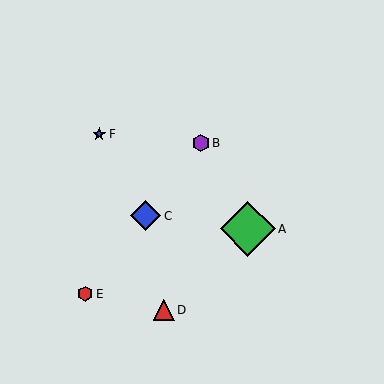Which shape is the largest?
The green diamond (labeled A) is the largest.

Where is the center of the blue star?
The center of the blue star is at (99, 134).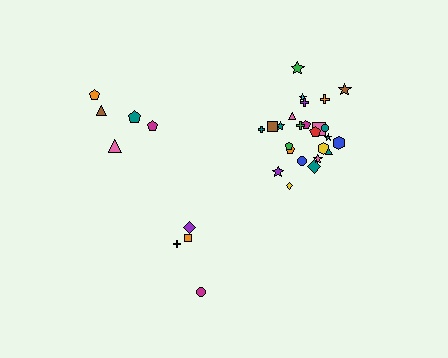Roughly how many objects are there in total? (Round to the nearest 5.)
Roughly 35 objects in total.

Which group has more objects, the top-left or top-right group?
The top-right group.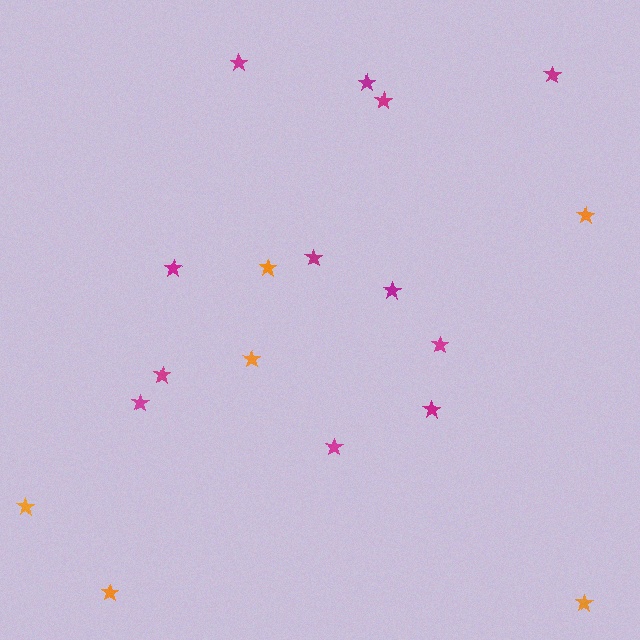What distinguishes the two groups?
There are 2 groups: one group of orange stars (6) and one group of magenta stars (12).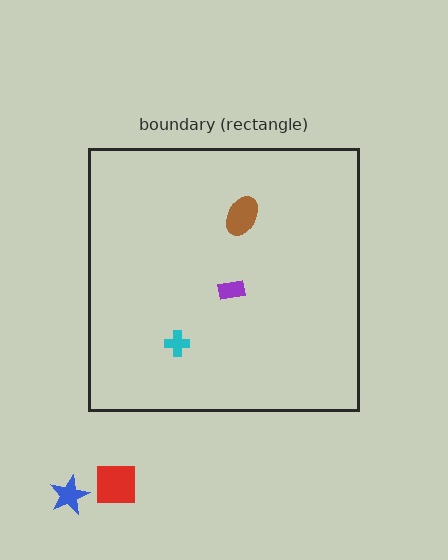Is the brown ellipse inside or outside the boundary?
Inside.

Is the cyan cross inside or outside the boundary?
Inside.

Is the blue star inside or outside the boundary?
Outside.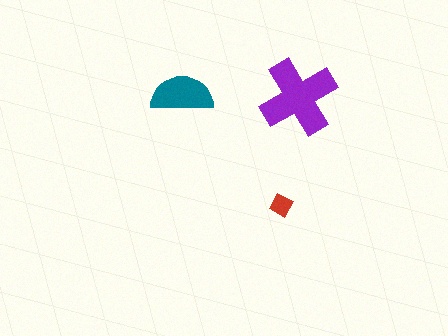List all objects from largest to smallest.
The purple cross, the teal semicircle, the red diamond.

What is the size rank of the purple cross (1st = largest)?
1st.